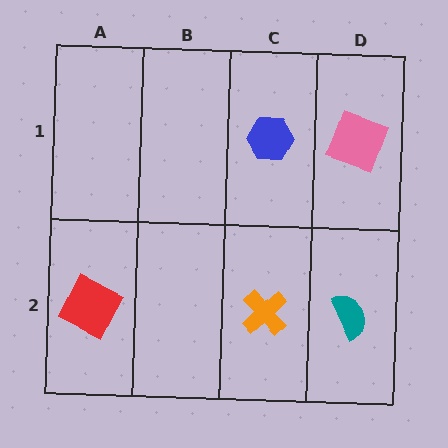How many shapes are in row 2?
3 shapes.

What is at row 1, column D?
A pink square.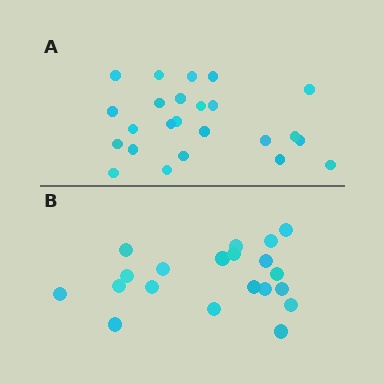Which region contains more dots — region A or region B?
Region A (the top region) has more dots.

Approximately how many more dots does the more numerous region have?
Region A has about 4 more dots than region B.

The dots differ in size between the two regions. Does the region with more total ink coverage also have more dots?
No. Region B has more total ink coverage because its dots are larger, but region A actually contains more individual dots. Total area can be misleading — the number of items is what matters here.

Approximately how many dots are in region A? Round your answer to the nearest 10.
About 20 dots. (The exact count is 24, which rounds to 20.)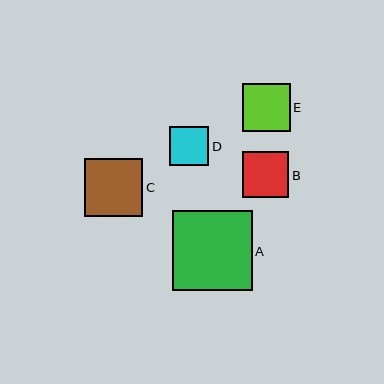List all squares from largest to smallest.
From largest to smallest: A, C, E, B, D.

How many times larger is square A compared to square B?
Square A is approximately 1.7 times the size of square B.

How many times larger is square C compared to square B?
Square C is approximately 1.3 times the size of square B.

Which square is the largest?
Square A is the largest with a size of approximately 80 pixels.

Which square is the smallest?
Square D is the smallest with a size of approximately 39 pixels.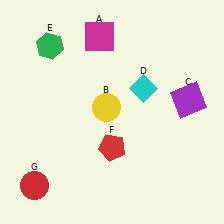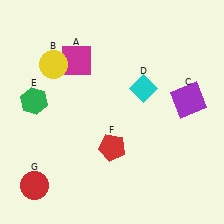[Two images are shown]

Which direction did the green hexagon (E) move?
The green hexagon (E) moved down.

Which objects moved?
The objects that moved are: the magenta square (A), the yellow circle (B), the green hexagon (E).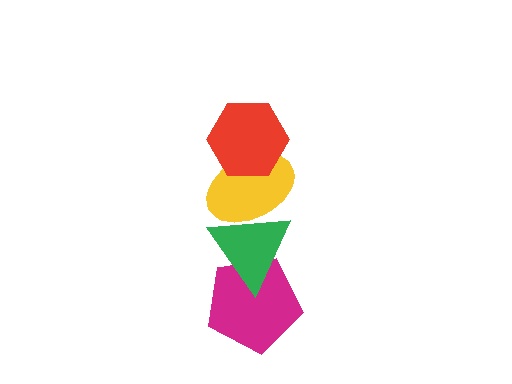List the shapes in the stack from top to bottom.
From top to bottom: the red hexagon, the yellow ellipse, the green triangle, the magenta pentagon.